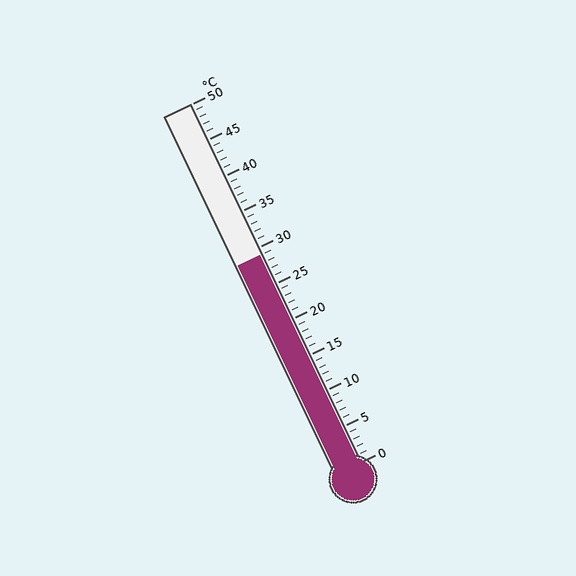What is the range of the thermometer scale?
The thermometer scale ranges from 0°C to 50°C.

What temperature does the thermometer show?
The thermometer shows approximately 29°C.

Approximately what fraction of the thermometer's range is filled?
The thermometer is filled to approximately 60% of its range.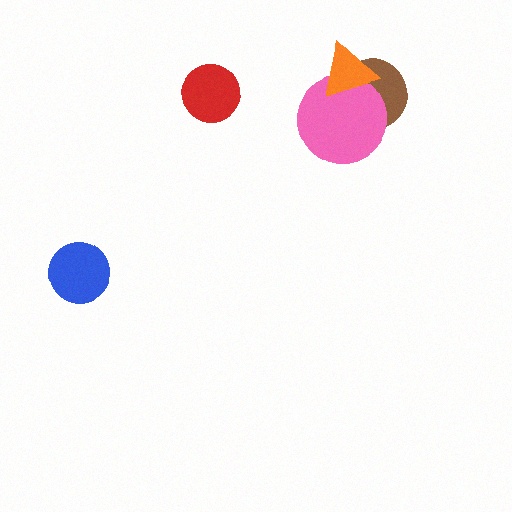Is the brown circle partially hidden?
Yes, it is partially covered by another shape.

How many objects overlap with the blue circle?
0 objects overlap with the blue circle.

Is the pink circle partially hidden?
Yes, it is partially covered by another shape.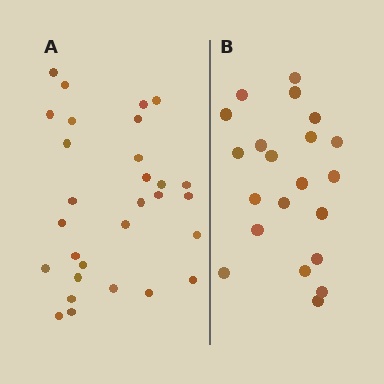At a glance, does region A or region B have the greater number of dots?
Region A (the left region) has more dots.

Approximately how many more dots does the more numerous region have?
Region A has roughly 8 or so more dots than region B.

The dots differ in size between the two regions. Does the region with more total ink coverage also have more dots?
No. Region B has more total ink coverage because its dots are larger, but region A actually contains more individual dots. Total area can be misleading — the number of items is what matters here.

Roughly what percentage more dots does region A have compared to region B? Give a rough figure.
About 40% more.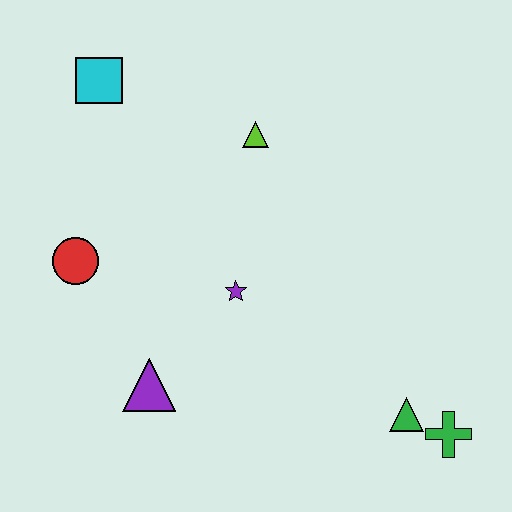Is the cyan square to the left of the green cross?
Yes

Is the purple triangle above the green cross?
Yes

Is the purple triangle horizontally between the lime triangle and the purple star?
No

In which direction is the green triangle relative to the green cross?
The green triangle is to the left of the green cross.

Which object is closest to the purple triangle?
The purple star is closest to the purple triangle.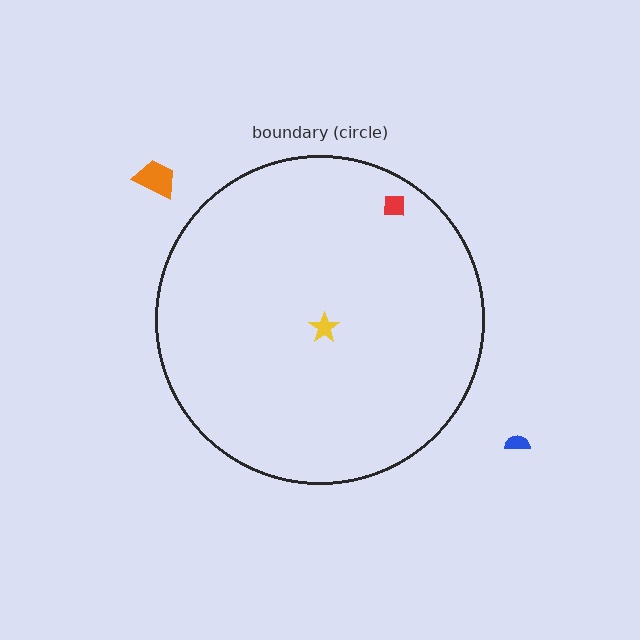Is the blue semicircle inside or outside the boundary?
Outside.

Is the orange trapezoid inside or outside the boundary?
Outside.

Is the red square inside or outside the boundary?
Inside.